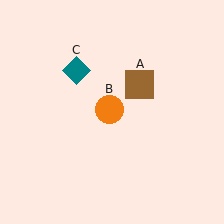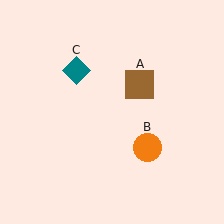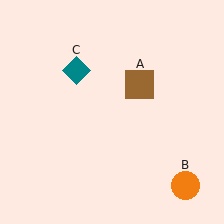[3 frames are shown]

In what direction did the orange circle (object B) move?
The orange circle (object B) moved down and to the right.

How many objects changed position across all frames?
1 object changed position: orange circle (object B).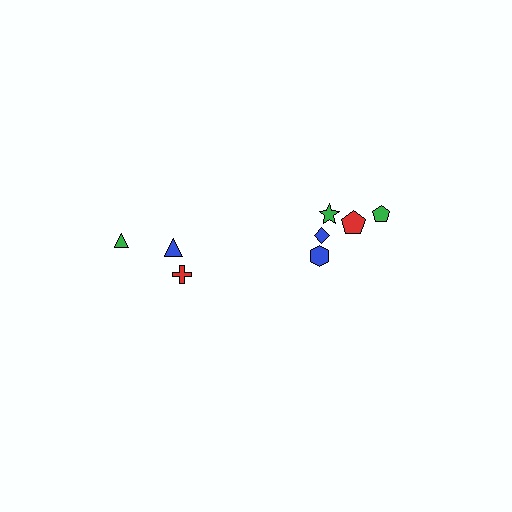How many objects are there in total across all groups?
There are 8 objects.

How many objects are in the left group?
There are 3 objects.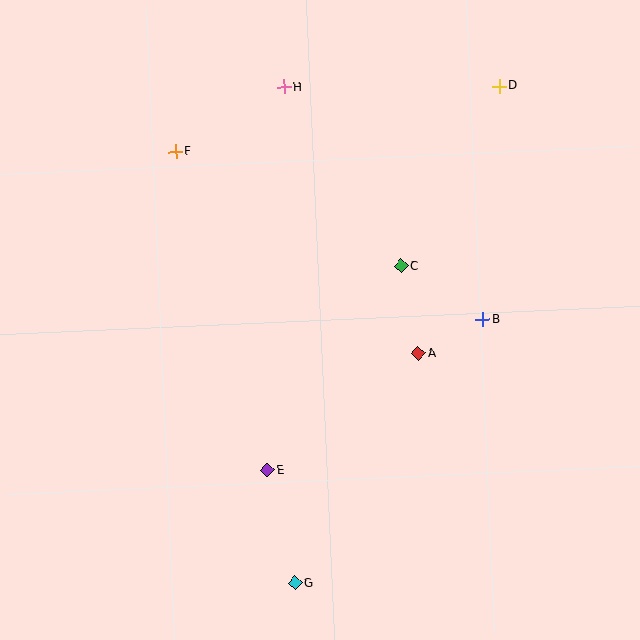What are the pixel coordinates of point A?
Point A is at (418, 354).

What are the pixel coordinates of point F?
Point F is at (175, 151).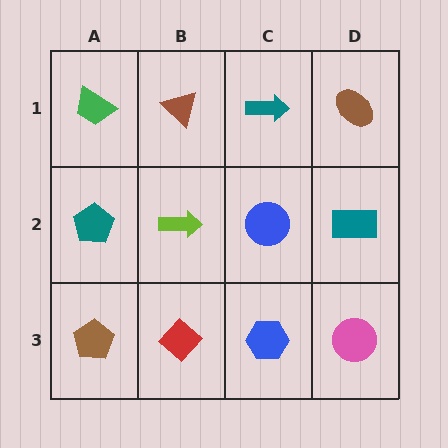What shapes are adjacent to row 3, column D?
A teal rectangle (row 2, column D), a blue hexagon (row 3, column C).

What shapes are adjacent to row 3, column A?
A teal pentagon (row 2, column A), a red diamond (row 3, column B).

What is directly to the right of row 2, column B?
A blue circle.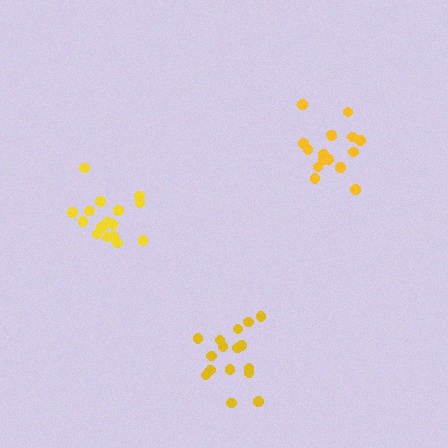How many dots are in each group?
Group 1: 17 dots, Group 2: 15 dots, Group 3: 16 dots (48 total).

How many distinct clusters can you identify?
There are 3 distinct clusters.